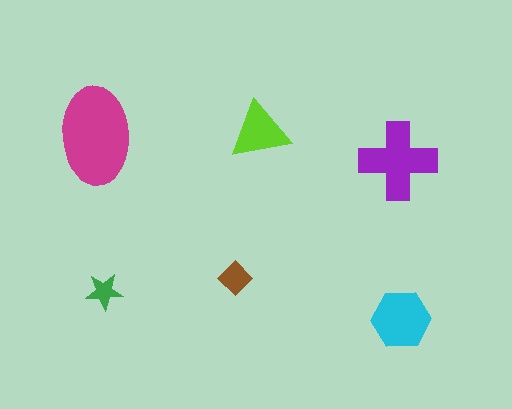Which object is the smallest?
The green star.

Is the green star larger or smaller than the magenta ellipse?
Smaller.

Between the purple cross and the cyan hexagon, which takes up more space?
The purple cross.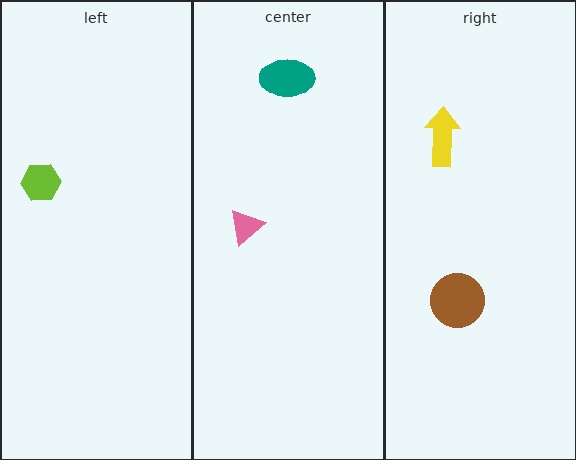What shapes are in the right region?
The yellow arrow, the brown circle.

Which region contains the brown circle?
The right region.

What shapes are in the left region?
The lime hexagon.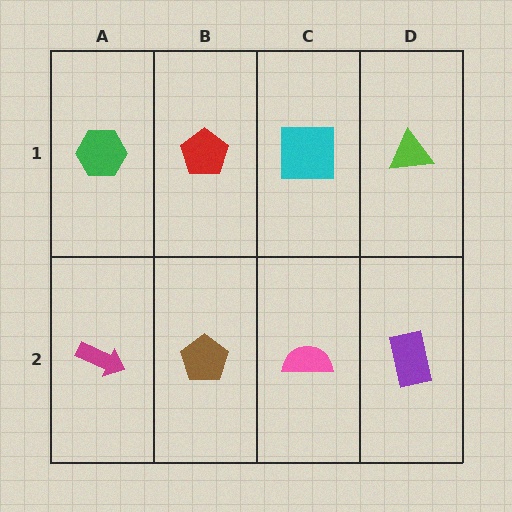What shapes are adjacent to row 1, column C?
A pink semicircle (row 2, column C), a red pentagon (row 1, column B), a lime triangle (row 1, column D).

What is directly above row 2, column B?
A red pentagon.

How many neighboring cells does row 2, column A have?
2.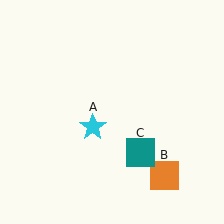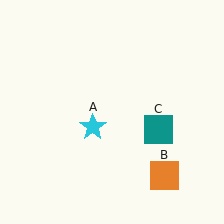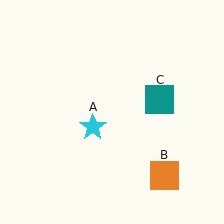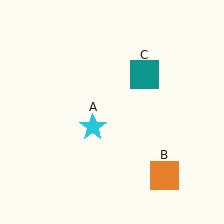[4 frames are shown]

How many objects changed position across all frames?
1 object changed position: teal square (object C).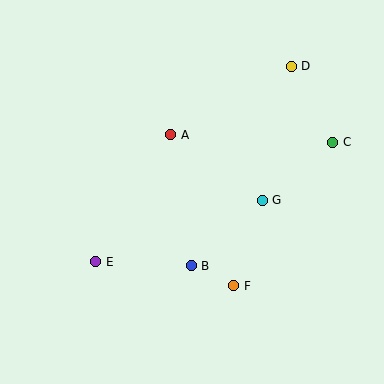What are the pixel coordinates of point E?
Point E is at (96, 262).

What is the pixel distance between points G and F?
The distance between G and F is 90 pixels.